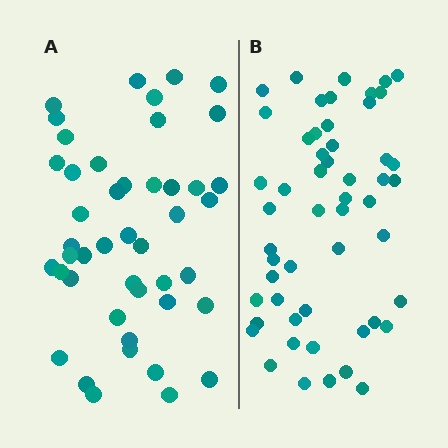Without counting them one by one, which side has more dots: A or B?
Region B (the right region) has more dots.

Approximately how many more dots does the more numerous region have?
Region B has roughly 8 or so more dots than region A.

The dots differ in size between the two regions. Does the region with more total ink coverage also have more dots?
No. Region A has more total ink coverage because its dots are larger, but region B actually contains more individual dots. Total area can be misleading — the number of items is what matters here.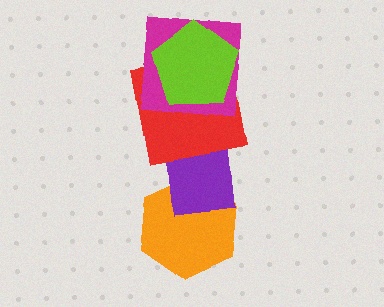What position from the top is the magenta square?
The magenta square is 2nd from the top.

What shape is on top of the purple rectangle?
The red square is on top of the purple rectangle.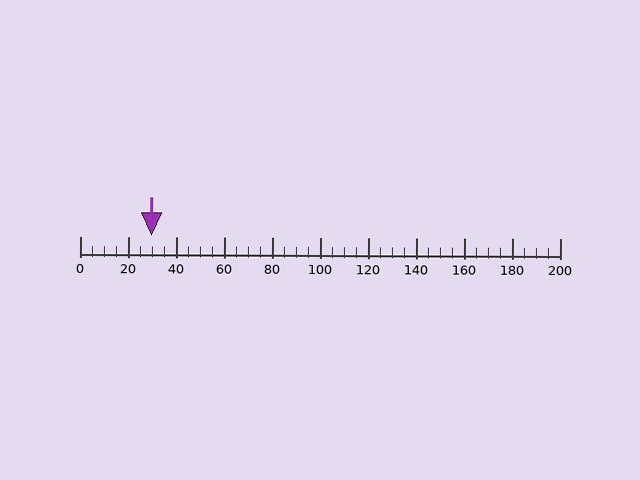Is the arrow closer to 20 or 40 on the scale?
The arrow is closer to 20.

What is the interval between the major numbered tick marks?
The major tick marks are spaced 20 units apart.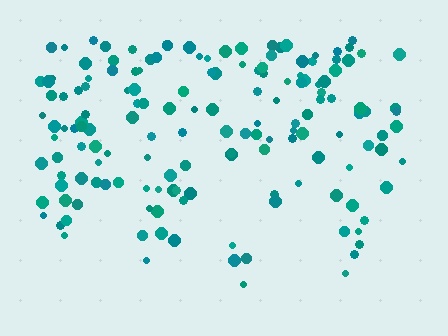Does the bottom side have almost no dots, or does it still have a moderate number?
Still a moderate number, just noticeably fewer than the top.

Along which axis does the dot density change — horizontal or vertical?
Vertical.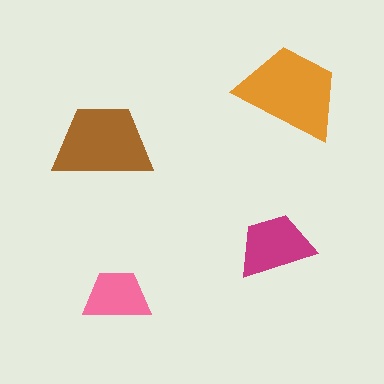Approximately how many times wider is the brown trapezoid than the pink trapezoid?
About 1.5 times wider.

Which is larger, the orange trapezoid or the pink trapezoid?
The orange one.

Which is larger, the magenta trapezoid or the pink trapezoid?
The magenta one.